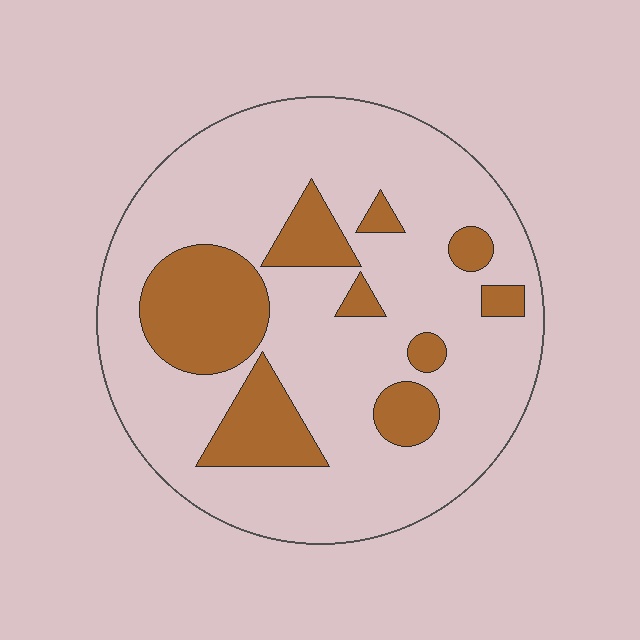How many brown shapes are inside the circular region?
9.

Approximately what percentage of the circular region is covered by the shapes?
Approximately 25%.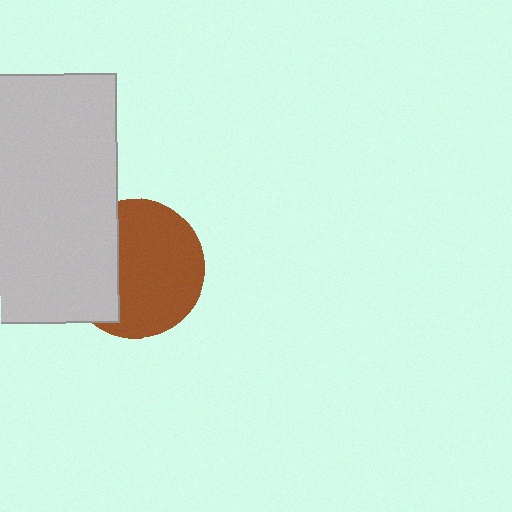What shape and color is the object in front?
The object in front is a light gray rectangle.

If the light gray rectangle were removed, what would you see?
You would see the complete brown circle.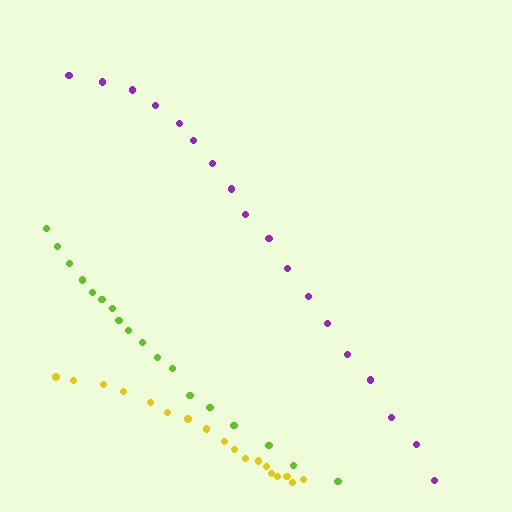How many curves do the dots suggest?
There are 3 distinct paths.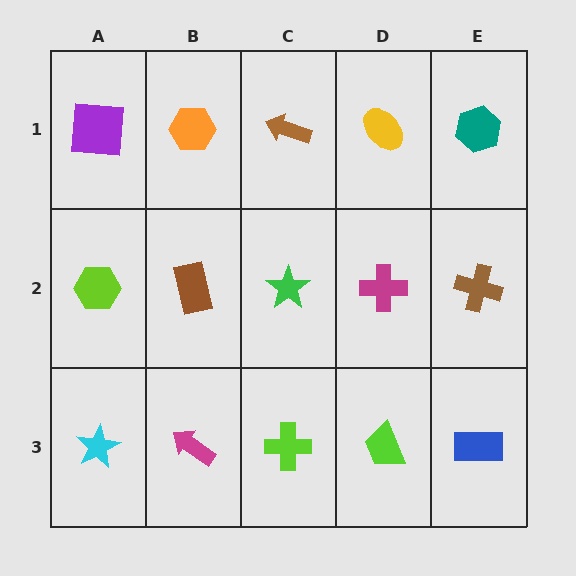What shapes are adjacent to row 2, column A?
A purple square (row 1, column A), a cyan star (row 3, column A), a brown rectangle (row 2, column B).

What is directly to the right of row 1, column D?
A teal hexagon.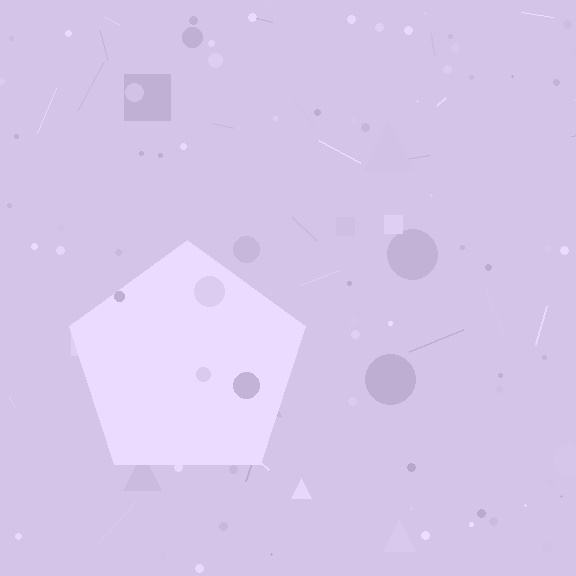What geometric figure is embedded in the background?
A pentagon is embedded in the background.